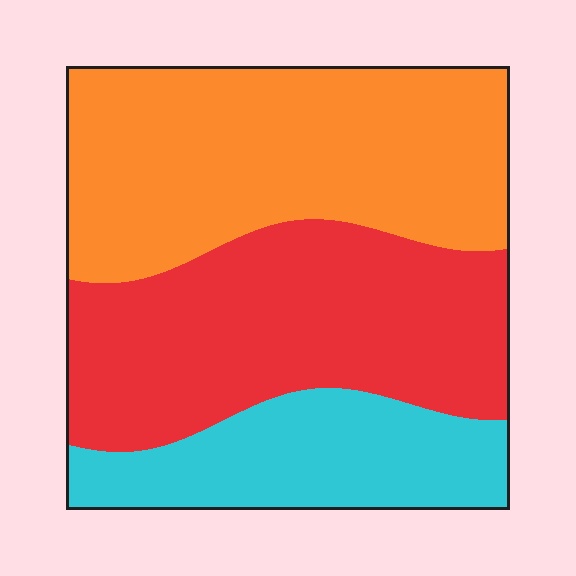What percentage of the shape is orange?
Orange takes up about two fifths (2/5) of the shape.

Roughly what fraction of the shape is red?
Red takes up about three eighths (3/8) of the shape.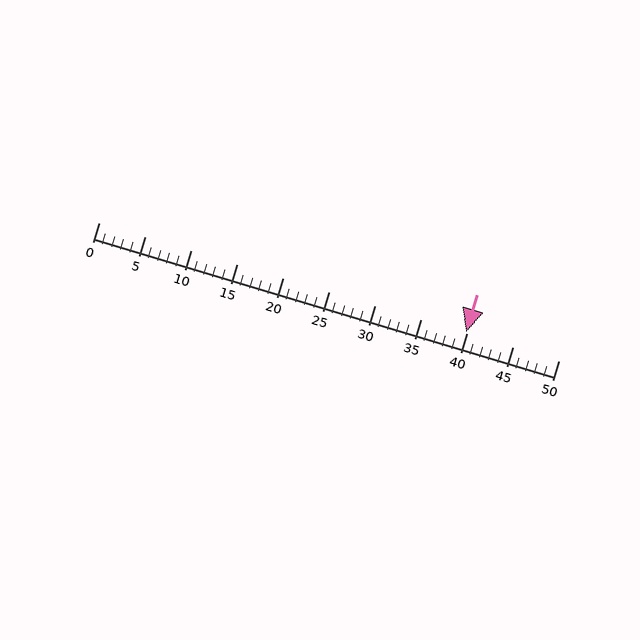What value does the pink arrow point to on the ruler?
The pink arrow points to approximately 40.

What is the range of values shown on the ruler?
The ruler shows values from 0 to 50.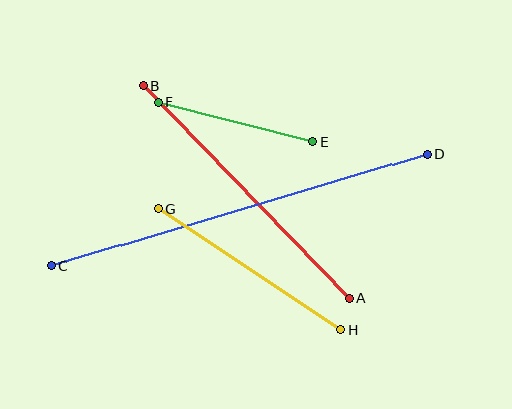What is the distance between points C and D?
The distance is approximately 393 pixels.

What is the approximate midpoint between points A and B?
The midpoint is at approximately (246, 192) pixels.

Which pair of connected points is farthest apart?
Points C and D are farthest apart.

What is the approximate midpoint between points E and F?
The midpoint is at approximately (236, 122) pixels.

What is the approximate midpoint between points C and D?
The midpoint is at approximately (239, 210) pixels.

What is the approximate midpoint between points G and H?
The midpoint is at approximately (249, 269) pixels.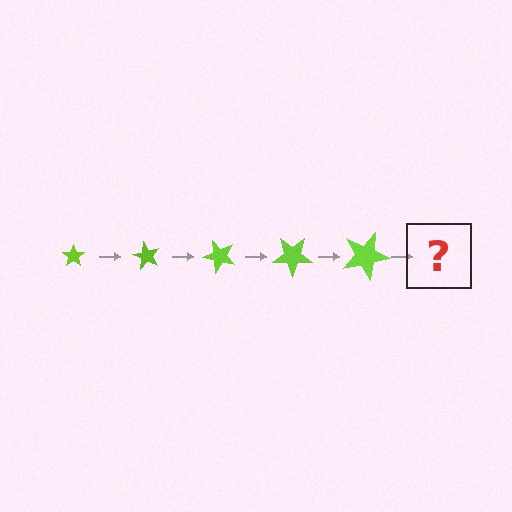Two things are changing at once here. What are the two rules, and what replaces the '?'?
The two rules are that the star grows larger each step and it rotates 60 degrees each step. The '?' should be a star, larger than the previous one and rotated 300 degrees from the start.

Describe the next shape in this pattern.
It should be a star, larger than the previous one and rotated 300 degrees from the start.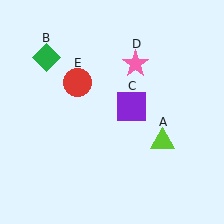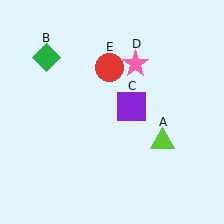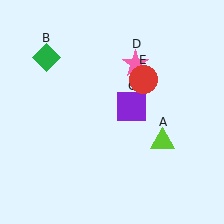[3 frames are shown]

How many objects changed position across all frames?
1 object changed position: red circle (object E).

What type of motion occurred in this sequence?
The red circle (object E) rotated clockwise around the center of the scene.